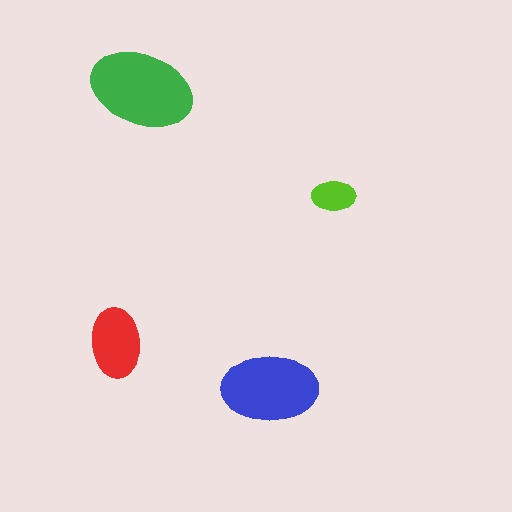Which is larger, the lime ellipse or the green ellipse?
The green one.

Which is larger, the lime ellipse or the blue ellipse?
The blue one.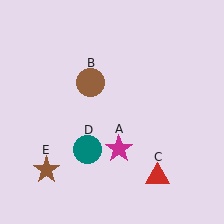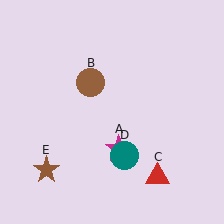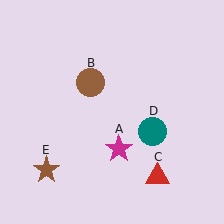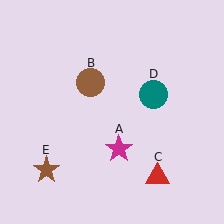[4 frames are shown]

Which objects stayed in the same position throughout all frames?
Magenta star (object A) and brown circle (object B) and red triangle (object C) and brown star (object E) remained stationary.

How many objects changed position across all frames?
1 object changed position: teal circle (object D).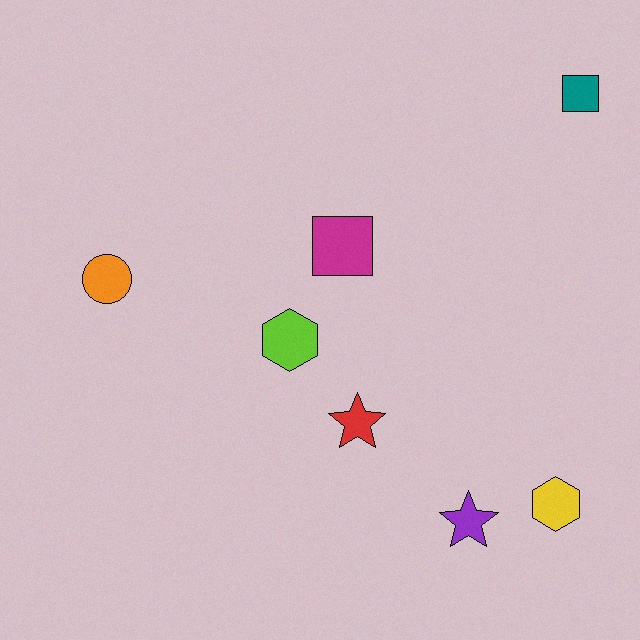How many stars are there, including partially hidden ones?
There are 2 stars.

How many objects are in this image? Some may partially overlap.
There are 7 objects.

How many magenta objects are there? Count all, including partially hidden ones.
There is 1 magenta object.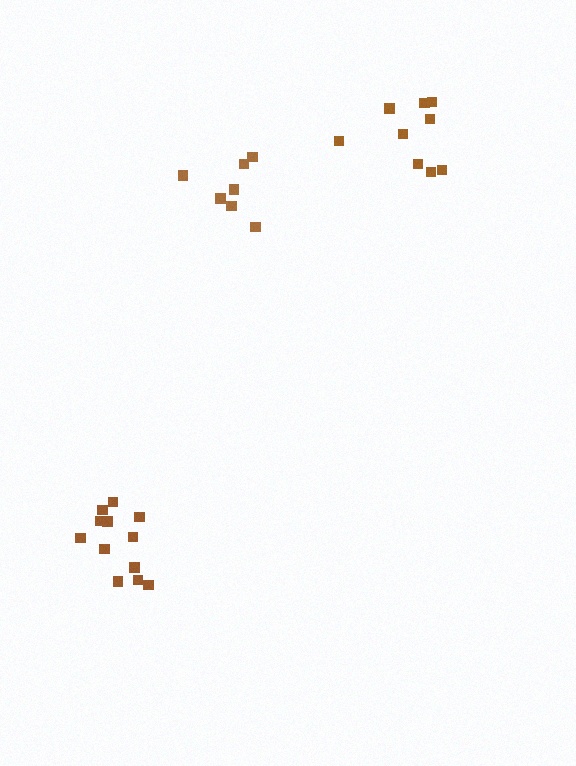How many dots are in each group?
Group 1: 9 dots, Group 2: 7 dots, Group 3: 12 dots (28 total).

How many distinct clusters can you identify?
There are 3 distinct clusters.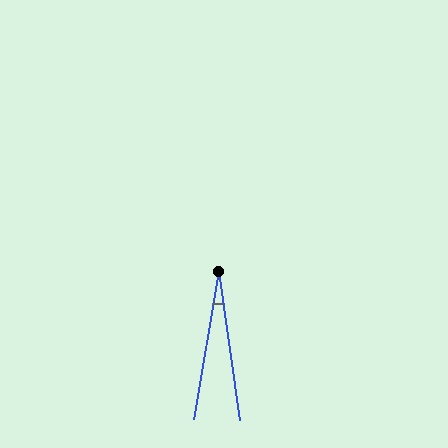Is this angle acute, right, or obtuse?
It is acute.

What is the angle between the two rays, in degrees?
Approximately 18 degrees.